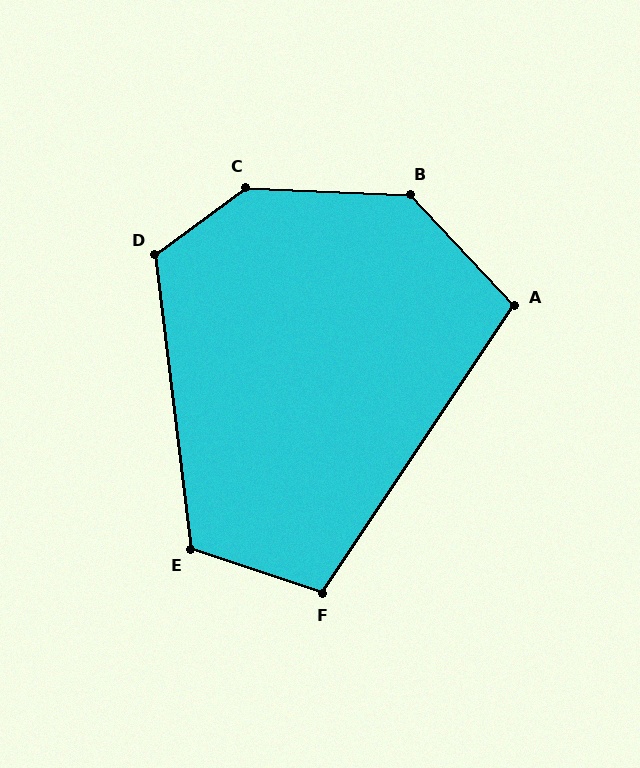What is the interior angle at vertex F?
Approximately 105 degrees (obtuse).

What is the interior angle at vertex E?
Approximately 116 degrees (obtuse).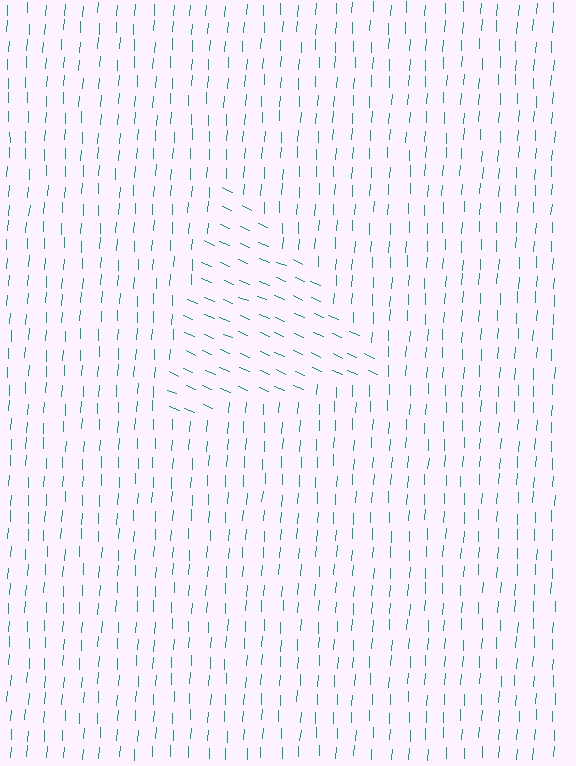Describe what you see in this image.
The image is filled with small teal line segments. A triangle region in the image has lines oriented differently from the surrounding lines, creating a visible texture boundary.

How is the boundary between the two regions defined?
The boundary is defined purely by a change in line orientation (approximately 69 degrees difference). All lines are the same color and thickness.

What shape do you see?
I see a triangle.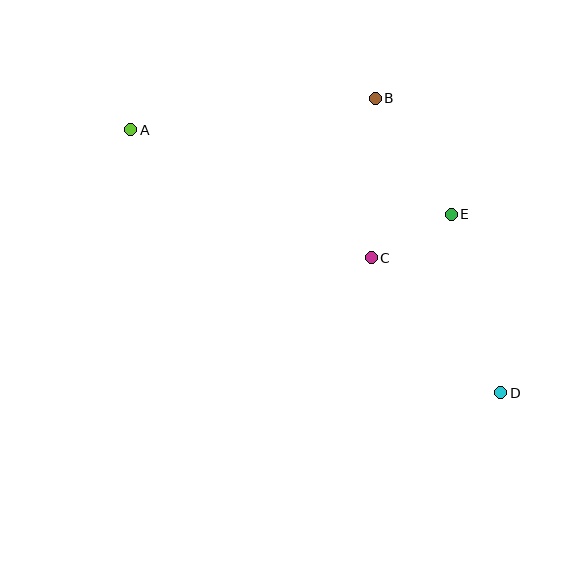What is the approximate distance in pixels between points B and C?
The distance between B and C is approximately 159 pixels.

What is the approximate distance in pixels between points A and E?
The distance between A and E is approximately 332 pixels.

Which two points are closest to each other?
Points C and E are closest to each other.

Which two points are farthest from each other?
Points A and D are farthest from each other.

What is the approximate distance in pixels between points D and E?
The distance between D and E is approximately 185 pixels.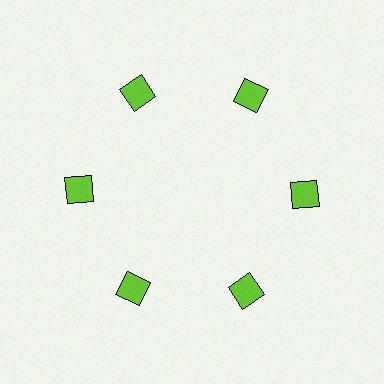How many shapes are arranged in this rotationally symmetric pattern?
There are 6 shapes, arranged in 6 groups of 1.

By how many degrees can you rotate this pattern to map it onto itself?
The pattern maps onto itself every 60 degrees of rotation.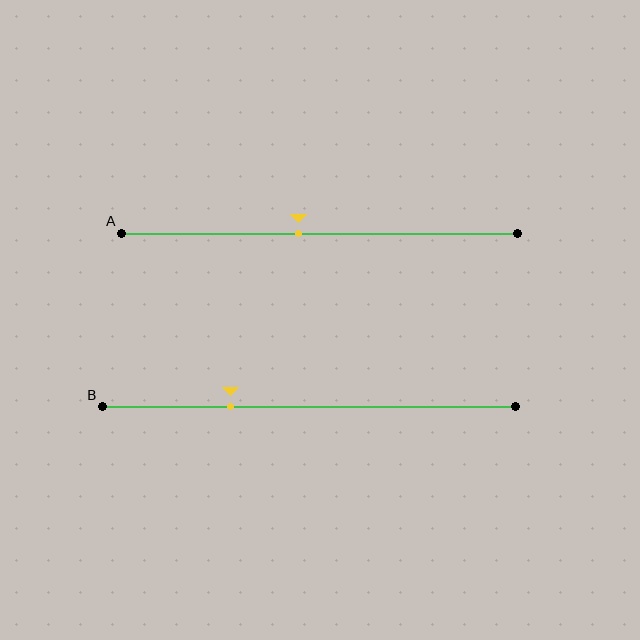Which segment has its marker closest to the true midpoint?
Segment A has its marker closest to the true midpoint.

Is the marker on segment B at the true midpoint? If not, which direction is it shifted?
No, the marker on segment B is shifted to the left by about 19% of the segment length.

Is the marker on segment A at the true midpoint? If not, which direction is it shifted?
No, the marker on segment A is shifted to the left by about 5% of the segment length.